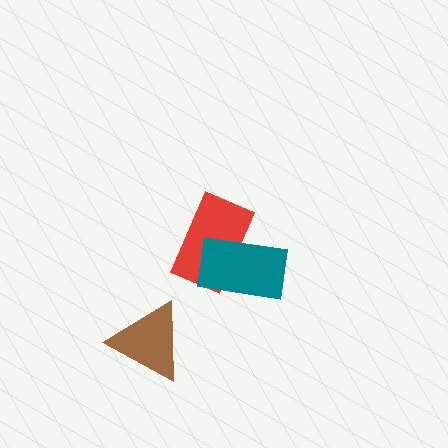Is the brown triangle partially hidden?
No, no other shape covers it.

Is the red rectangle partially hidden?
Yes, it is partially covered by another shape.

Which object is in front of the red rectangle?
The teal rectangle is in front of the red rectangle.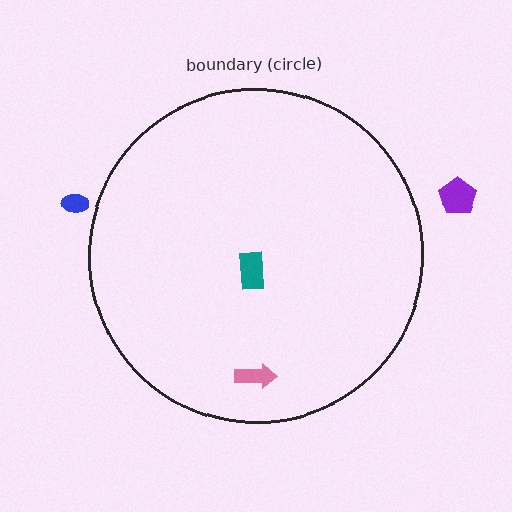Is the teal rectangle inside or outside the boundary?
Inside.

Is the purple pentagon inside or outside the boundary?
Outside.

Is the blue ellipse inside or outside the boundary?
Outside.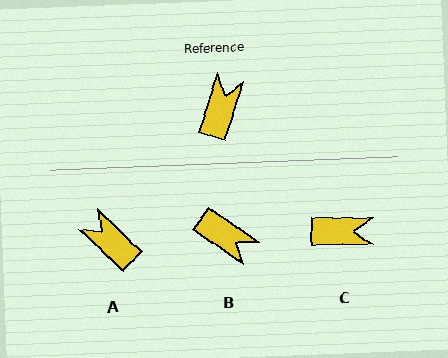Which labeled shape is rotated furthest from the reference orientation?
B, about 107 degrees away.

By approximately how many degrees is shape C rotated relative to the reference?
Approximately 73 degrees clockwise.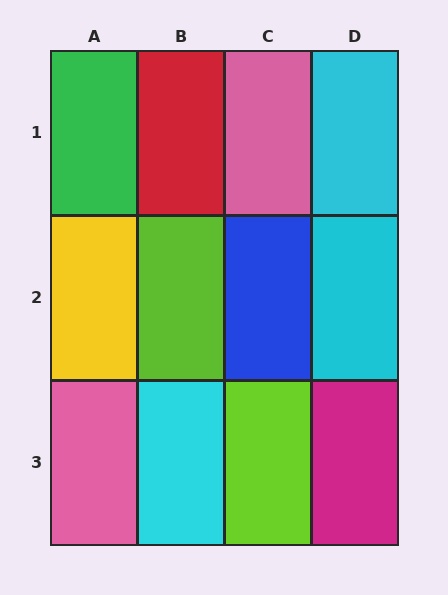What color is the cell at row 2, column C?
Blue.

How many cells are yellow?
1 cell is yellow.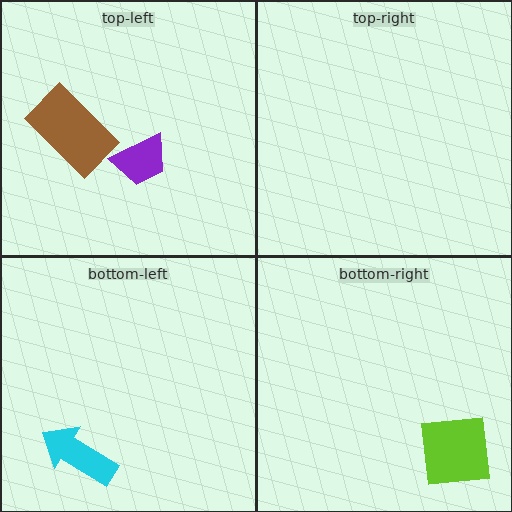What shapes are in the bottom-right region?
The lime square.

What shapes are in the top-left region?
The brown rectangle, the purple trapezoid.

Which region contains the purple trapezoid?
The top-left region.